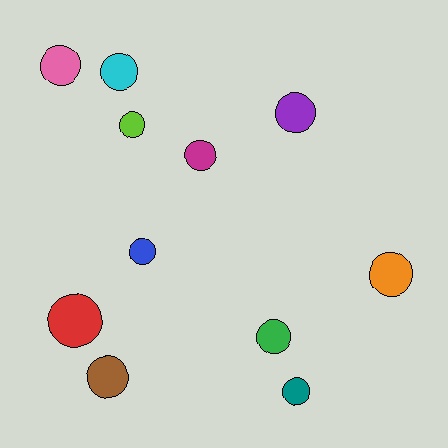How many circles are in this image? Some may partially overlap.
There are 11 circles.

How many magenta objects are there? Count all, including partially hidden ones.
There is 1 magenta object.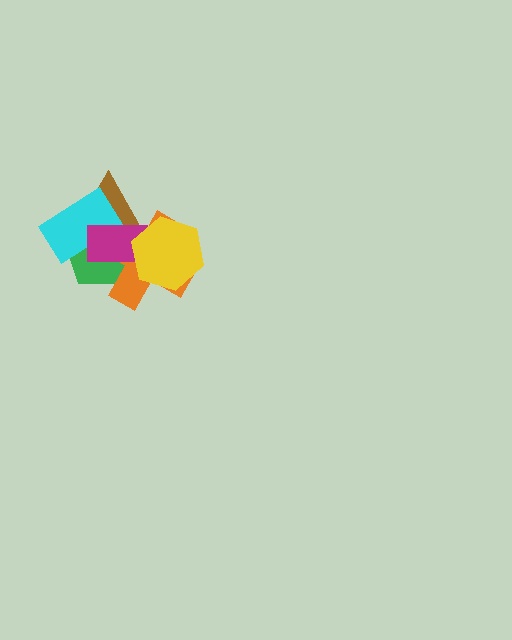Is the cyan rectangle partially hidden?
Yes, it is partially covered by another shape.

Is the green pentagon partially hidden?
Yes, it is partially covered by another shape.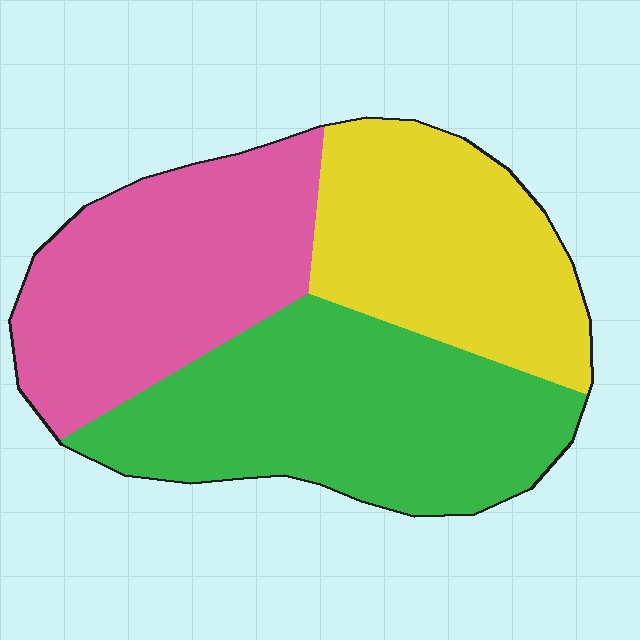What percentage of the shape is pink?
Pink takes up between a quarter and a half of the shape.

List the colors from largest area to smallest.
From largest to smallest: green, pink, yellow.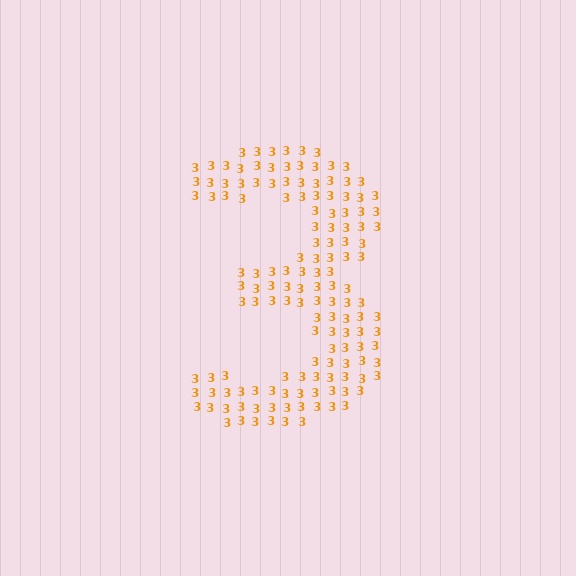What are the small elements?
The small elements are digit 3's.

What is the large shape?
The large shape is the digit 3.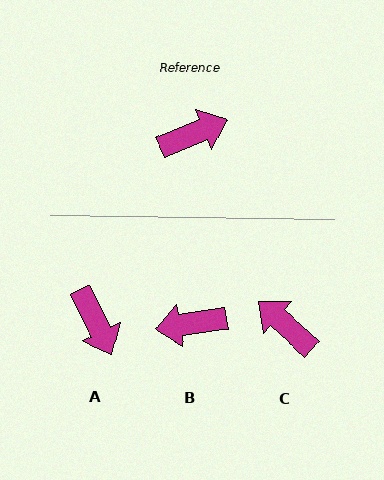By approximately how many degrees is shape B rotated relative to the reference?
Approximately 166 degrees counter-clockwise.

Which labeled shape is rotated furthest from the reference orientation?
B, about 166 degrees away.